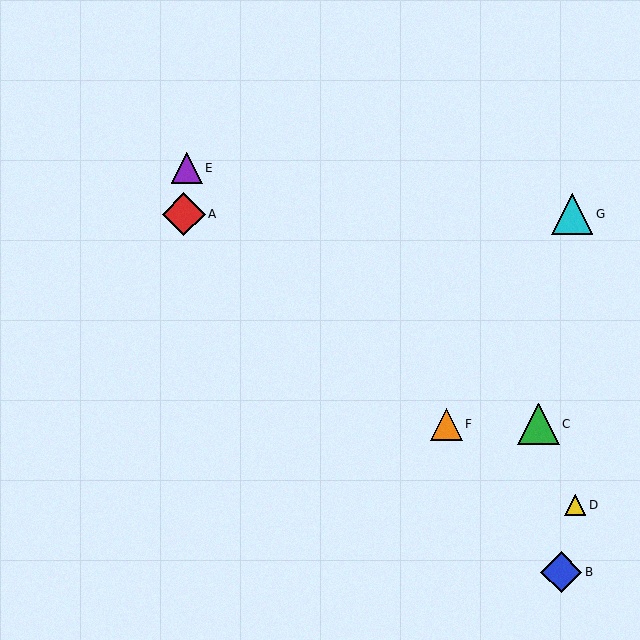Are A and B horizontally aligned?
No, A is at y≈214 and B is at y≈572.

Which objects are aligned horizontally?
Objects A, G are aligned horizontally.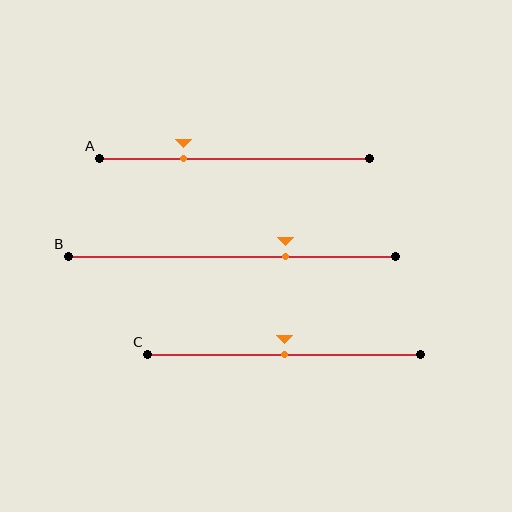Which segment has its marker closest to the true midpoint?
Segment C has its marker closest to the true midpoint.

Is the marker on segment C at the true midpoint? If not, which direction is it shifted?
Yes, the marker on segment C is at the true midpoint.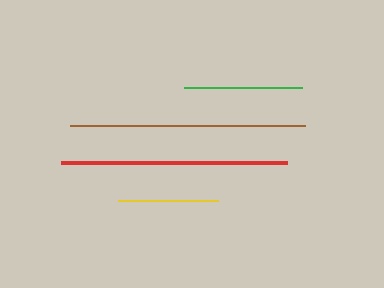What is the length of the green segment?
The green segment is approximately 118 pixels long.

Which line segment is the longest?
The brown line is the longest at approximately 235 pixels.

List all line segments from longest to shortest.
From longest to shortest: brown, red, green, yellow.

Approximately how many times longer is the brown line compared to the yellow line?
The brown line is approximately 2.4 times the length of the yellow line.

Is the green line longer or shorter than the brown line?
The brown line is longer than the green line.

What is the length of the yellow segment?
The yellow segment is approximately 99 pixels long.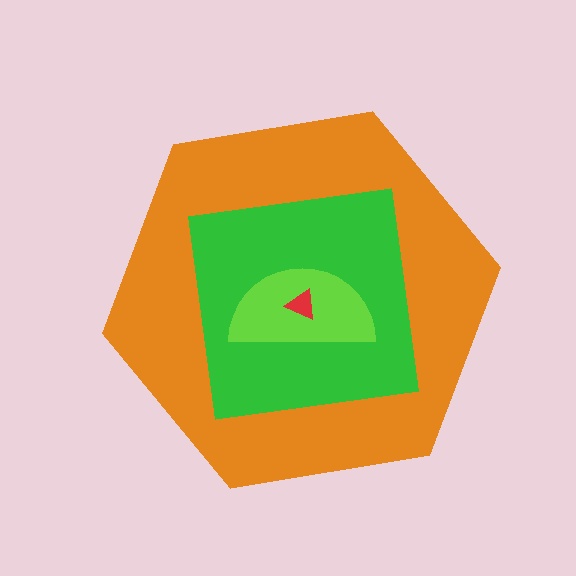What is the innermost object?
The red triangle.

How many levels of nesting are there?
4.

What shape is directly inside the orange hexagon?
The green square.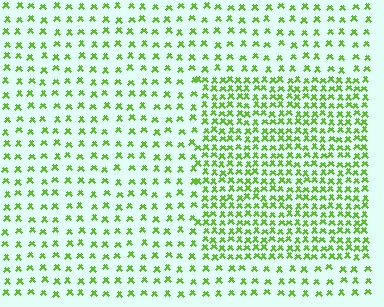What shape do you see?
I see a rectangle.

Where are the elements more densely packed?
The elements are more densely packed inside the rectangle boundary.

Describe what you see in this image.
The image contains small lime elements arranged at two different densities. A rectangle-shaped region is visible where the elements are more densely packed than the surrounding area.